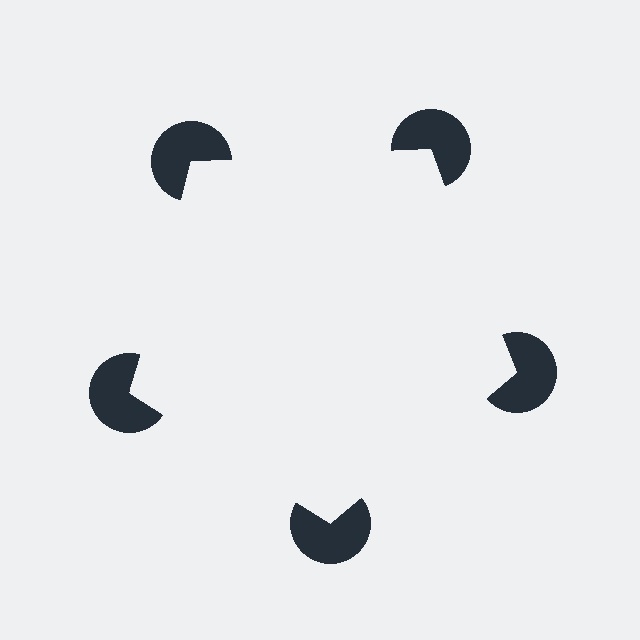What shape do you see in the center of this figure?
An illusory pentagon — its edges are inferred from the aligned wedge cuts in the pac-man discs, not physically drawn.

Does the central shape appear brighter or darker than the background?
It typically appears slightly brighter than the background, even though no actual brightness change is drawn.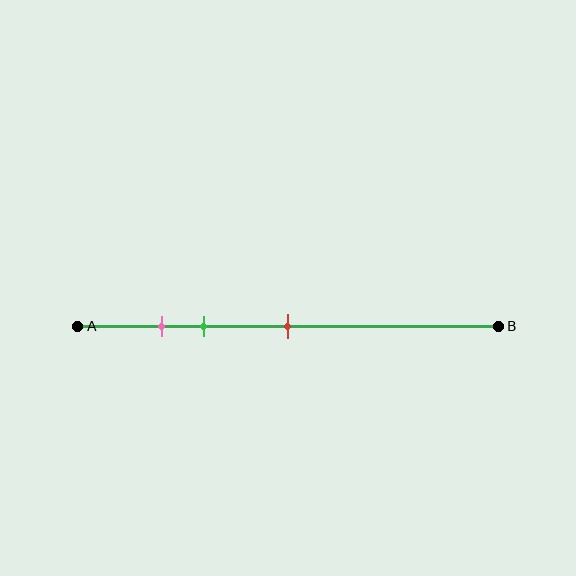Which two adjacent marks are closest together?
The pink and green marks are the closest adjacent pair.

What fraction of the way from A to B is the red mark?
The red mark is approximately 50% (0.5) of the way from A to B.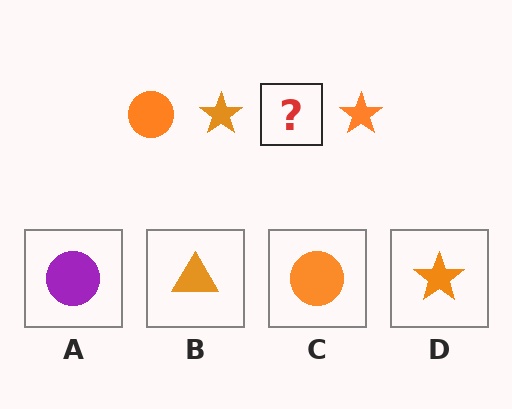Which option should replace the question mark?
Option C.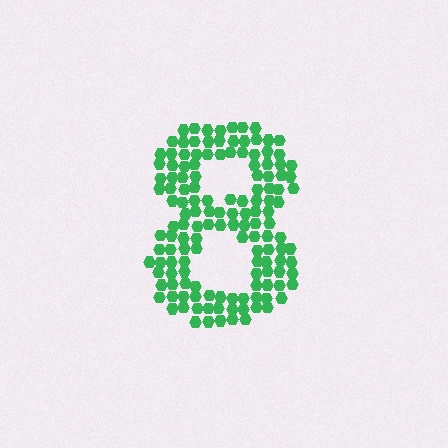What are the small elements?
The small elements are hexagons.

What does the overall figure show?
The overall figure shows the digit 8.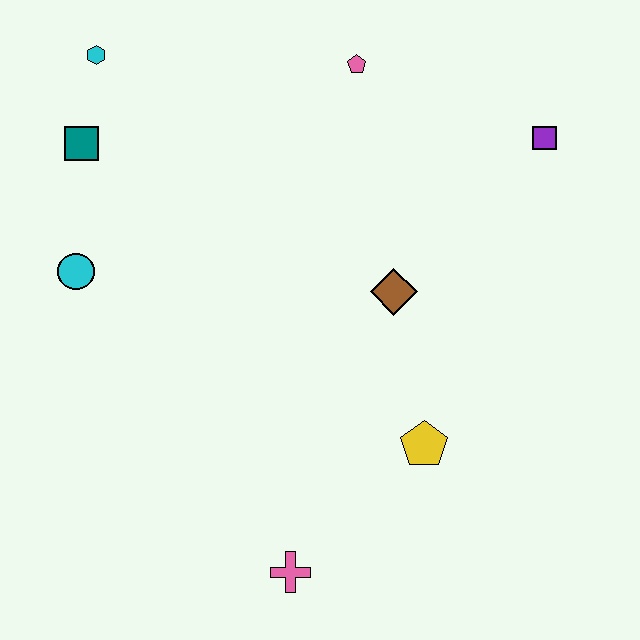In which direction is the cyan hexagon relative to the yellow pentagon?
The cyan hexagon is above the yellow pentagon.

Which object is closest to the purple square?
The pink pentagon is closest to the purple square.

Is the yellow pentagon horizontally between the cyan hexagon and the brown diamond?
No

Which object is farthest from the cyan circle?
The purple square is farthest from the cyan circle.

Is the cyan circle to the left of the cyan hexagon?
Yes